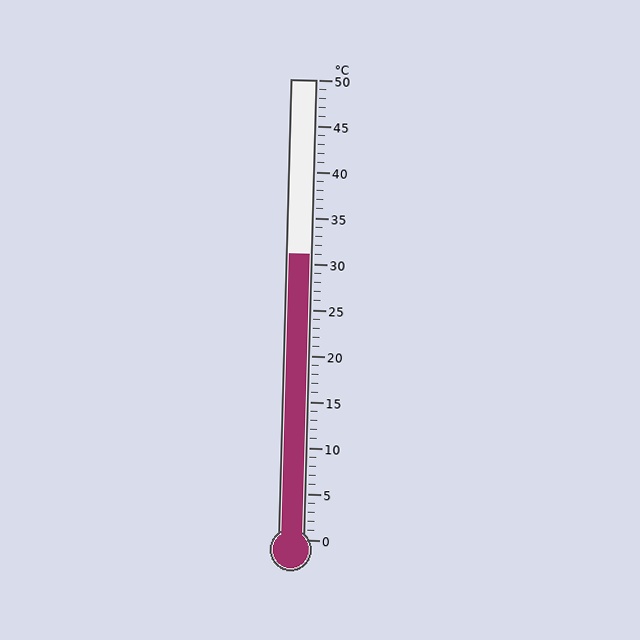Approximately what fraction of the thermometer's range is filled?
The thermometer is filled to approximately 60% of its range.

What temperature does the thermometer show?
The thermometer shows approximately 31°C.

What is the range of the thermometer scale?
The thermometer scale ranges from 0°C to 50°C.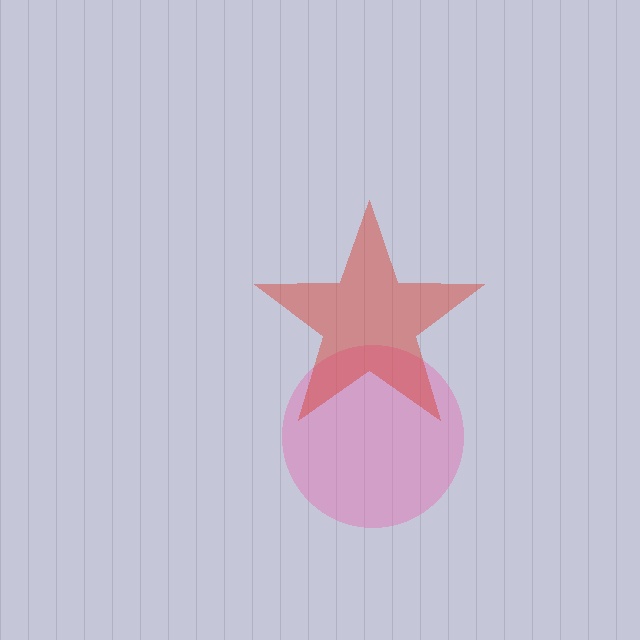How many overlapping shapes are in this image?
There are 2 overlapping shapes in the image.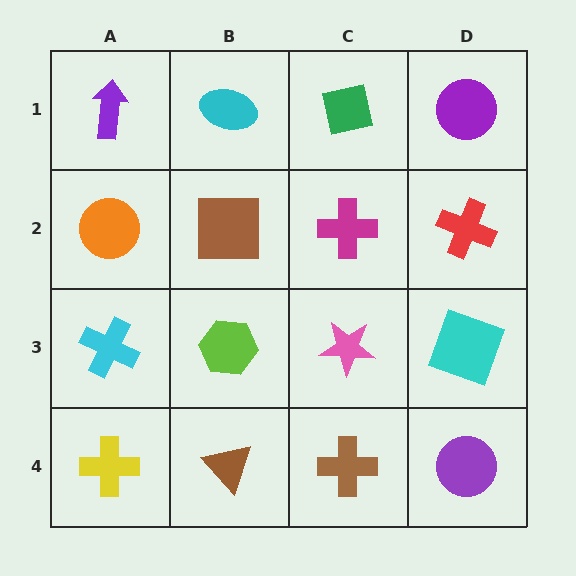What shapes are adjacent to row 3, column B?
A brown square (row 2, column B), a brown triangle (row 4, column B), a cyan cross (row 3, column A), a pink star (row 3, column C).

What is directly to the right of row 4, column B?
A brown cross.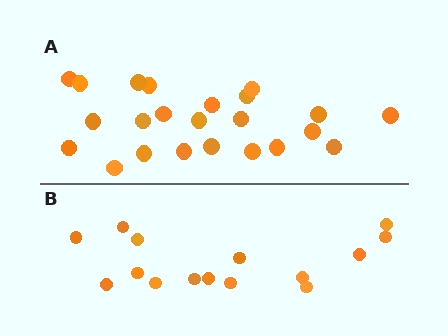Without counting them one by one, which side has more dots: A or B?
Region A (the top region) has more dots.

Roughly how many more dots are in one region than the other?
Region A has roughly 8 or so more dots than region B.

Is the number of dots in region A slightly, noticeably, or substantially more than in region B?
Region A has substantially more. The ratio is roughly 1.5 to 1.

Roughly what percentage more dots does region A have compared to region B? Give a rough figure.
About 55% more.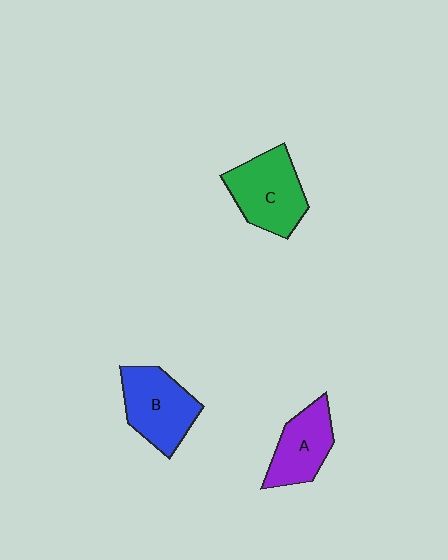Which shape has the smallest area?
Shape A (purple).